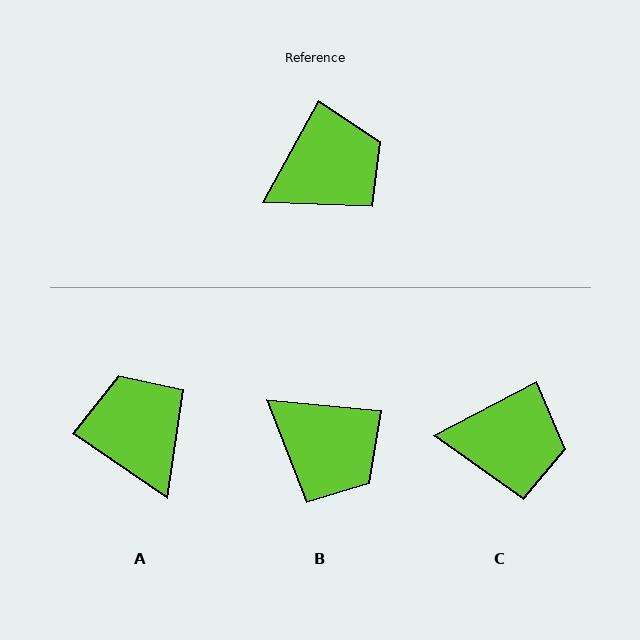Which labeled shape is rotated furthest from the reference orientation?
A, about 84 degrees away.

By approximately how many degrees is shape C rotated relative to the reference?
Approximately 34 degrees clockwise.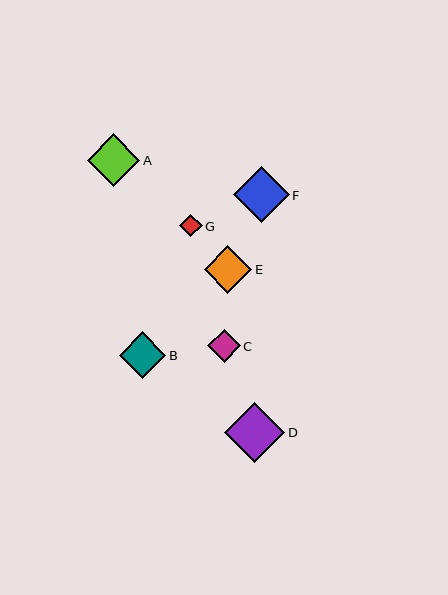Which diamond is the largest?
Diamond D is the largest with a size of approximately 60 pixels.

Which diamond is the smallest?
Diamond G is the smallest with a size of approximately 22 pixels.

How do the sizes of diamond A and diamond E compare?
Diamond A and diamond E are approximately the same size.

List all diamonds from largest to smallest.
From largest to smallest: D, F, A, E, B, C, G.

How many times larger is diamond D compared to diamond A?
Diamond D is approximately 1.1 times the size of diamond A.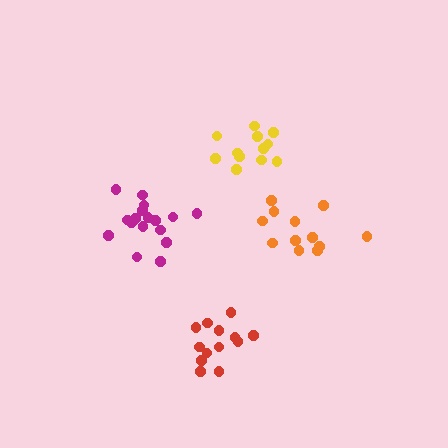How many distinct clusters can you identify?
There are 4 distinct clusters.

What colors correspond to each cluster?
The clusters are colored: red, orange, yellow, magenta.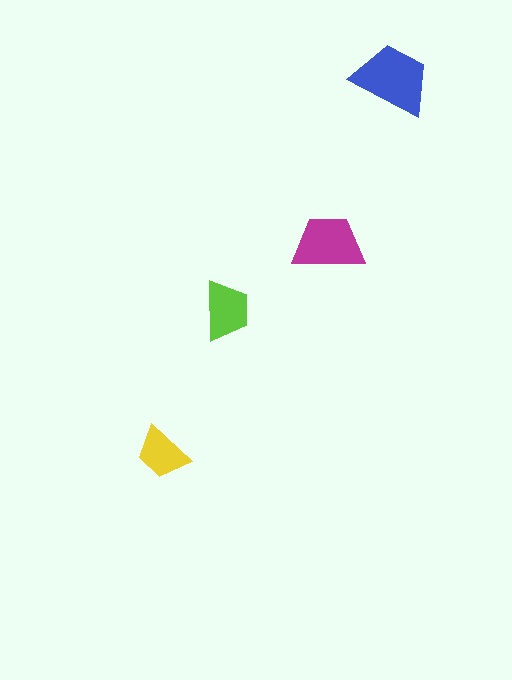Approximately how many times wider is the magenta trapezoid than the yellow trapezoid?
About 1.5 times wider.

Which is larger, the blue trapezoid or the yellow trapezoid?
The blue one.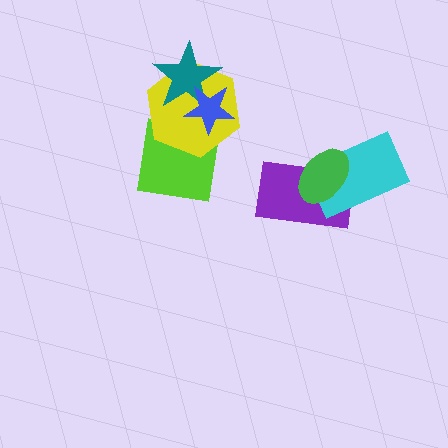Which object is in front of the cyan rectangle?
The green ellipse is in front of the cyan rectangle.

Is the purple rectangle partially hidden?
Yes, it is partially covered by another shape.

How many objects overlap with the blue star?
2 objects overlap with the blue star.